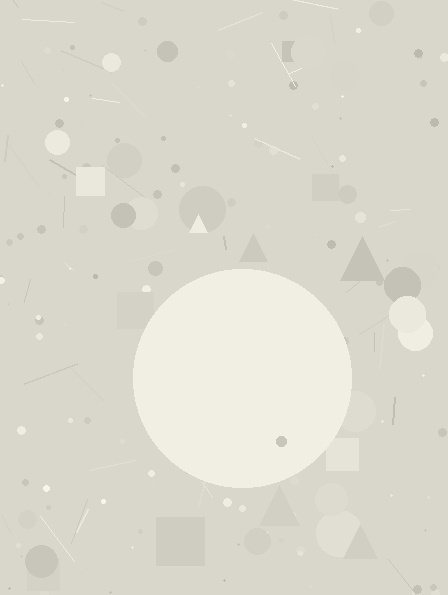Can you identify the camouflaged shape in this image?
The camouflaged shape is a circle.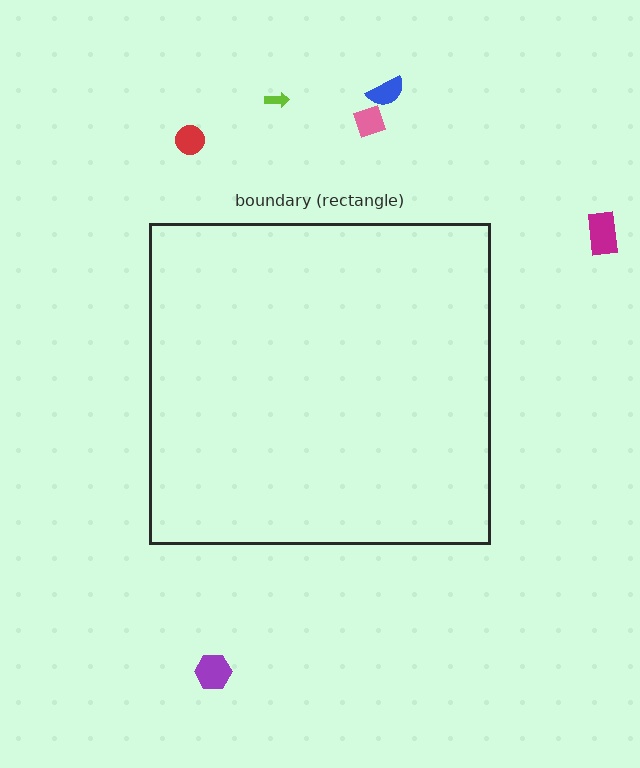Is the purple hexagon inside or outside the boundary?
Outside.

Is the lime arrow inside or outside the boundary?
Outside.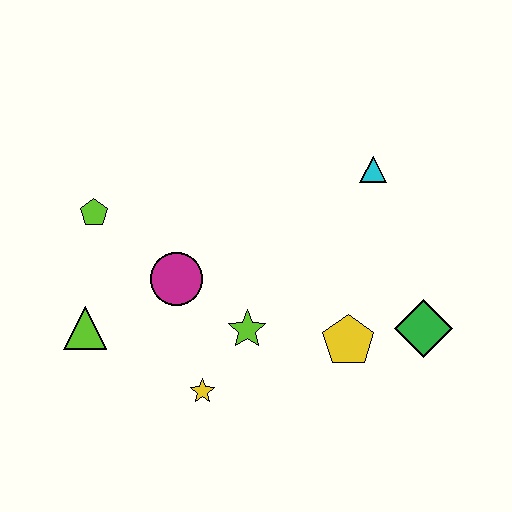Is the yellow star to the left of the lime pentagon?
No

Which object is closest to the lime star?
The yellow star is closest to the lime star.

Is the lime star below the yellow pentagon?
No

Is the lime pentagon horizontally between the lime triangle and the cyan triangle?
Yes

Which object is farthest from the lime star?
The cyan triangle is farthest from the lime star.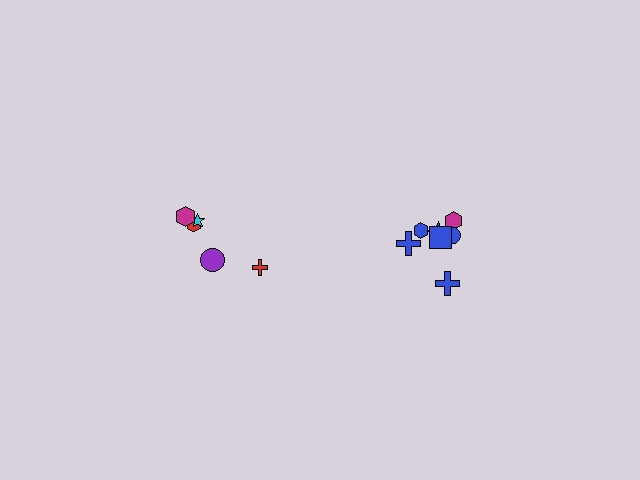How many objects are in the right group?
There are 7 objects.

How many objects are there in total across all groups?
There are 12 objects.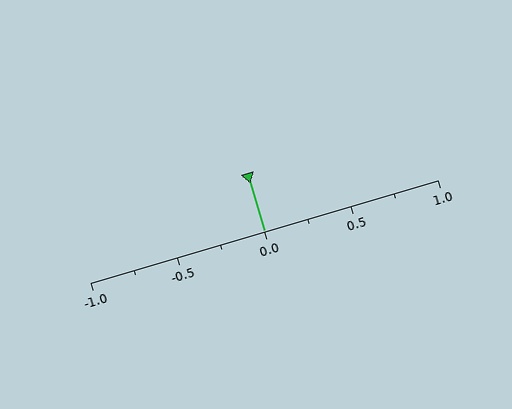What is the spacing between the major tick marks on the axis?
The major ticks are spaced 0.5 apart.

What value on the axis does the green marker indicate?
The marker indicates approximately 0.